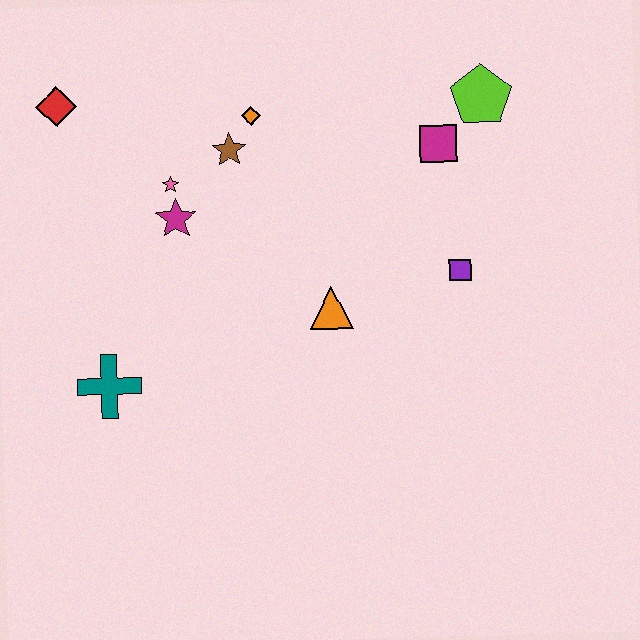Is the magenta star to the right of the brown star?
No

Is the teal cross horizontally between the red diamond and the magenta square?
Yes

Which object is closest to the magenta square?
The lime pentagon is closest to the magenta square.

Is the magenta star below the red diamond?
Yes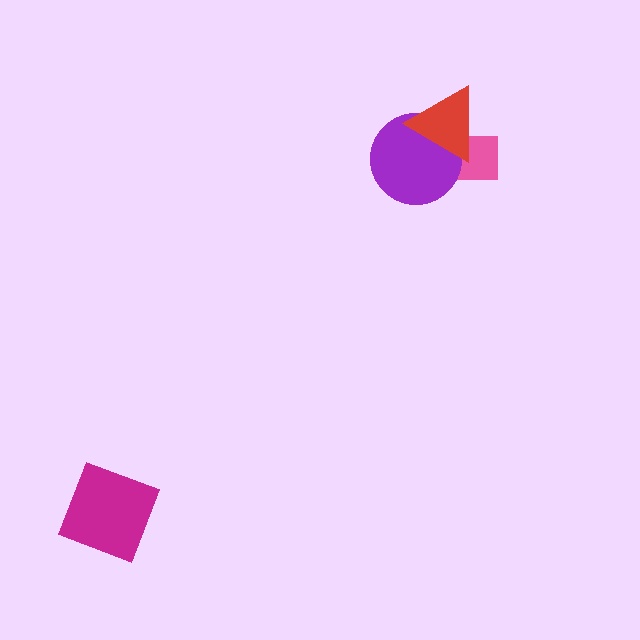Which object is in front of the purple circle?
The red triangle is in front of the purple circle.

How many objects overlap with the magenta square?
0 objects overlap with the magenta square.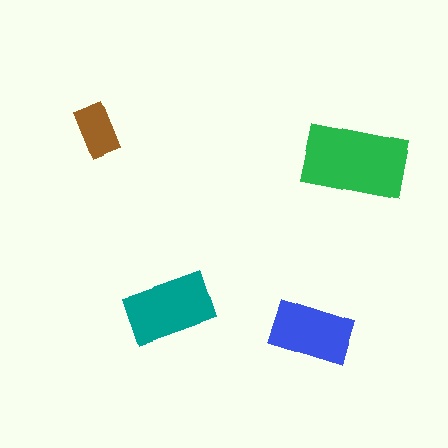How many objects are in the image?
There are 4 objects in the image.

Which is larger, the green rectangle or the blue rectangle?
The green one.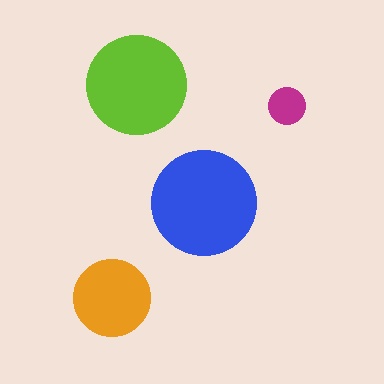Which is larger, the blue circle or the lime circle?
The blue one.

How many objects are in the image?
There are 4 objects in the image.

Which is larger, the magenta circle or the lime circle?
The lime one.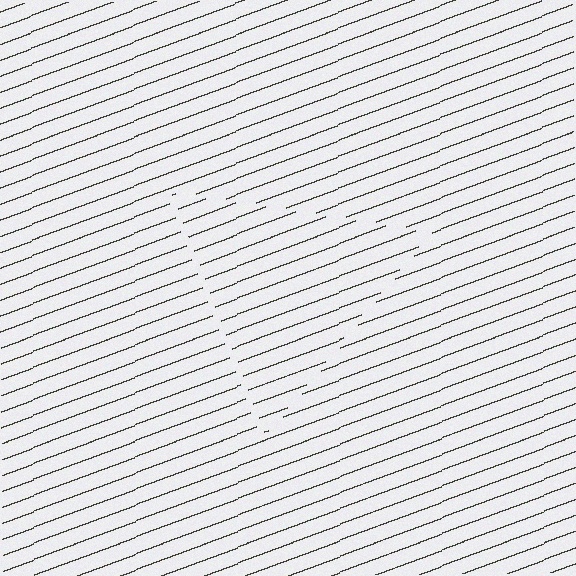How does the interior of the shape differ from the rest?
The interior of the shape contains the same grating, shifted by half a period — the contour is defined by the phase discontinuity where line-ends from the inner and outer gratings abut.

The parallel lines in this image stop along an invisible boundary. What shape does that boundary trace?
An illusory triangle. The interior of the shape contains the same grating, shifted by half a period — the contour is defined by the phase discontinuity where line-ends from the inner and outer gratings abut.